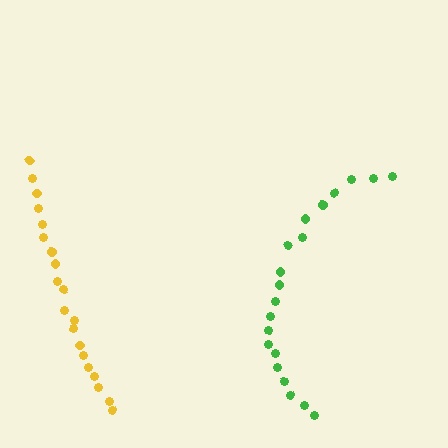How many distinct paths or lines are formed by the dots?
There are 2 distinct paths.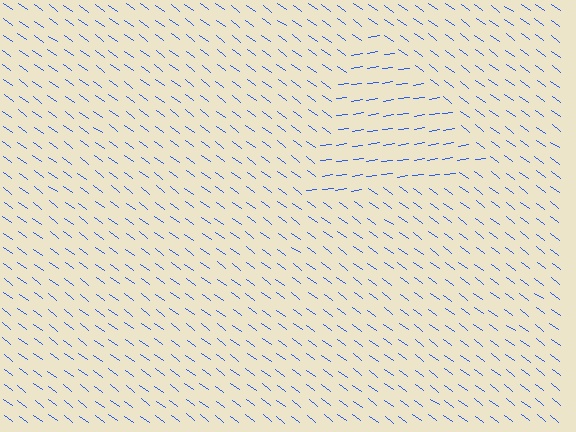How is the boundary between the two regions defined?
The boundary is defined purely by a change in line orientation (approximately 45 degrees difference). All lines are the same color and thickness.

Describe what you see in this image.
The image is filled with small blue line segments. A triangle region in the image has lines oriented differently from the surrounding lines, creating a visible texture boundary.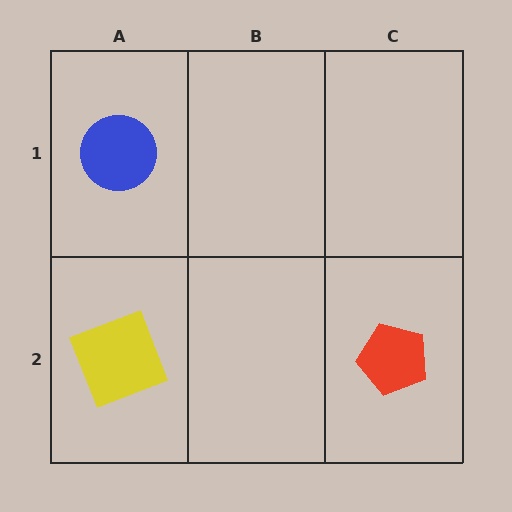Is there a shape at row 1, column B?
No, that cell is empty.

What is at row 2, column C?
A red pentagon.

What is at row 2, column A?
A yellow square.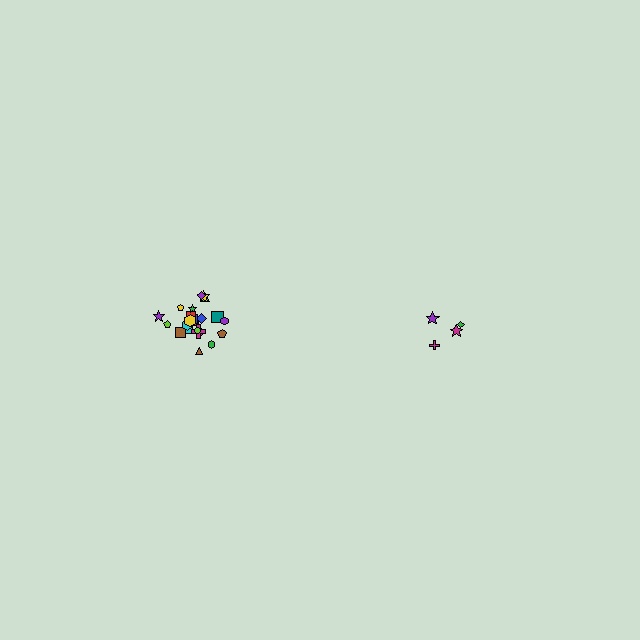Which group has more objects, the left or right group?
The left group.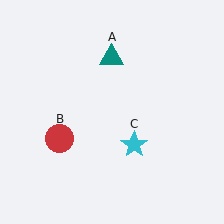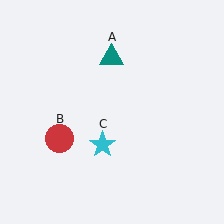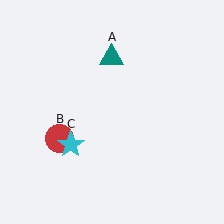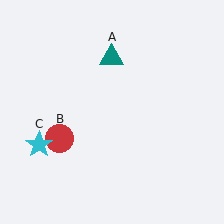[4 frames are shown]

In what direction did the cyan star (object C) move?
The cyan star (object C) moved left.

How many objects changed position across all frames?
1 object changed position: cyan star (object C).